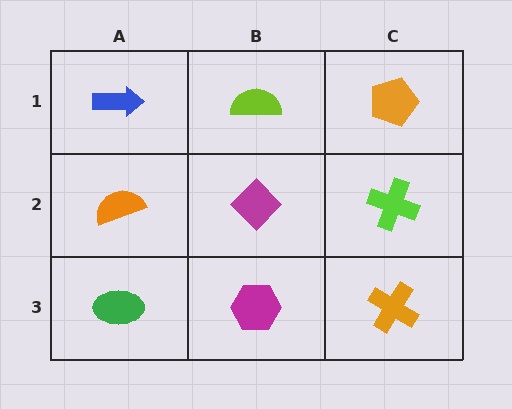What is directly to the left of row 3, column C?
A magenta hexagon.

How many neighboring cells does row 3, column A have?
2.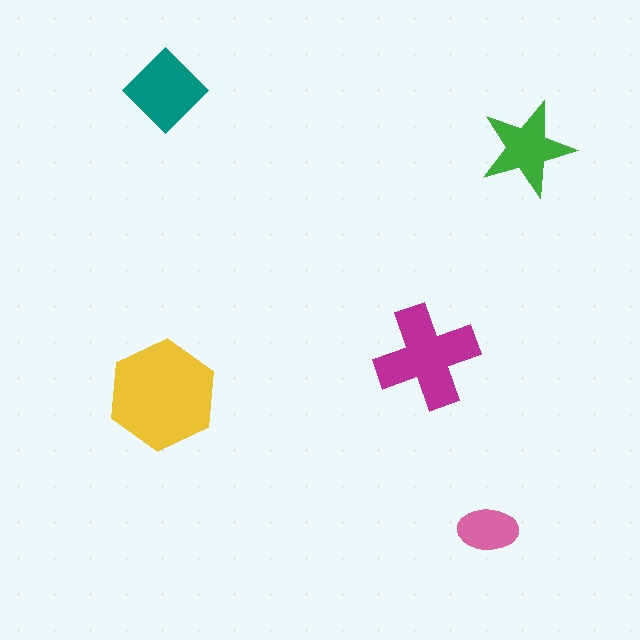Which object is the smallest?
The pink ellipse.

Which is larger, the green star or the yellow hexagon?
The yellow hexagon.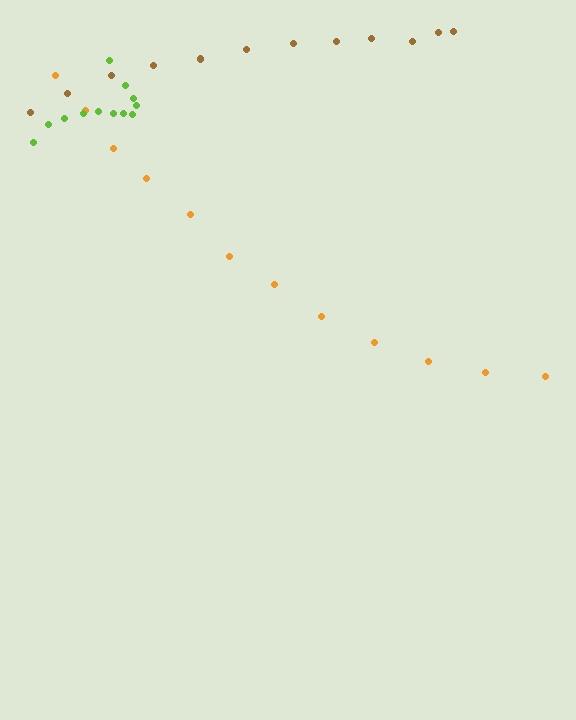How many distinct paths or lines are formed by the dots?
There are 3 distinct paths.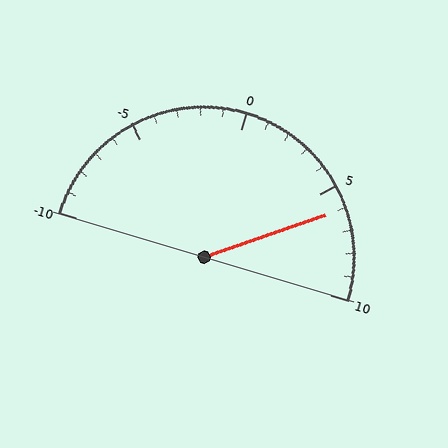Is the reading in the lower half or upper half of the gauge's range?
The reading is in the upper half of the range (-10 to 10).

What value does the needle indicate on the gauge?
The needle indicates approximately 6.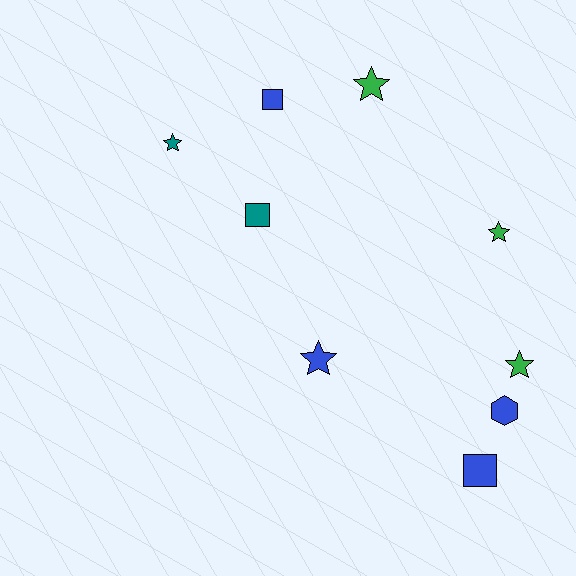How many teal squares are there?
There is 1 teal square.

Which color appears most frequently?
Blue, with 4 objects.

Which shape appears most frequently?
Star, with 5 objects.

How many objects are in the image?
There are 9 objects.